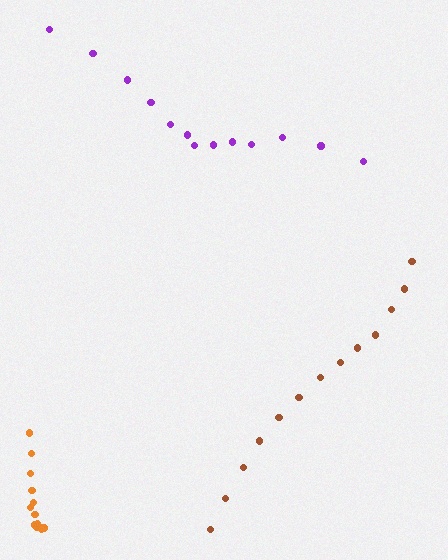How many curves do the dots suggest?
There are 3 distinct paths.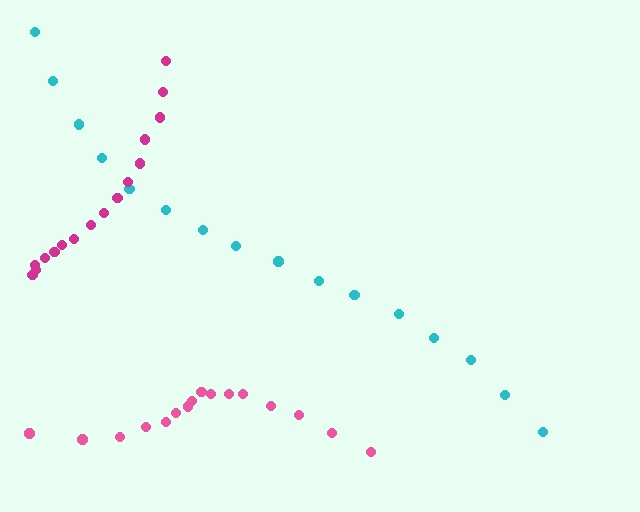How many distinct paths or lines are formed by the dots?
There are 3 distinct paths.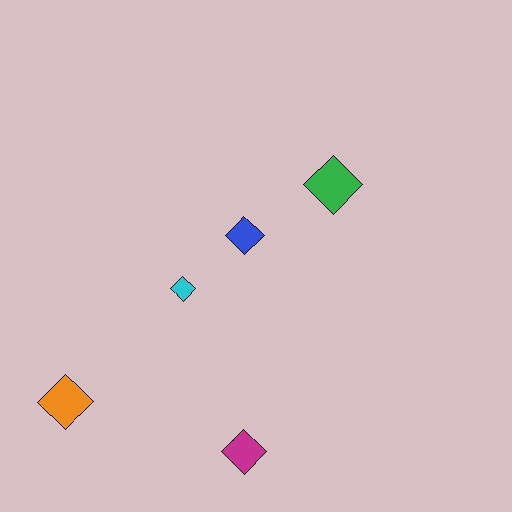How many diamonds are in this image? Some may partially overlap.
There are 5 diamonds.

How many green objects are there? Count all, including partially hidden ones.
There is 1 green object.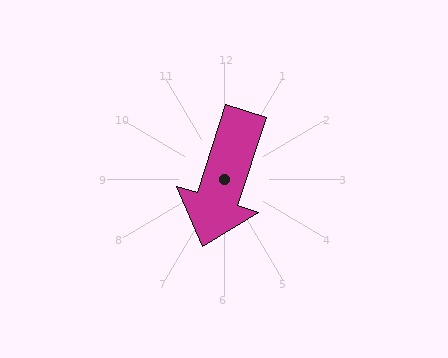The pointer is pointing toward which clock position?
Roughly 7 o'clock.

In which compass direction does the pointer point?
South.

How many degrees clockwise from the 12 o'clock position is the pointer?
Approximately 198 degrees.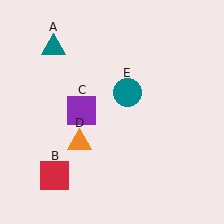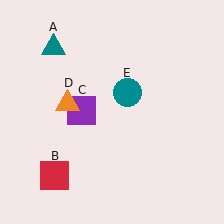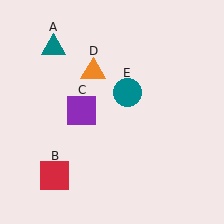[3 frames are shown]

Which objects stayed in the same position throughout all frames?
Teal triangle (object A) and red square (object B) and purple square (object C) and teal circle (object E) remained stationary.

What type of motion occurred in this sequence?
The orange triangle (object D) rotated clockwise around the center of the scene.